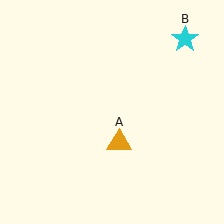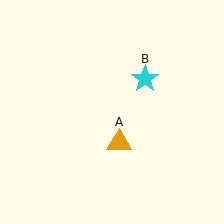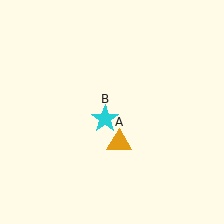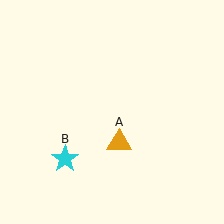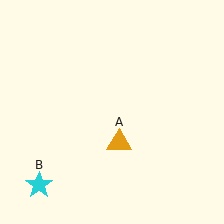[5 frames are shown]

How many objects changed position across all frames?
1 object changed position: cyan star (object B).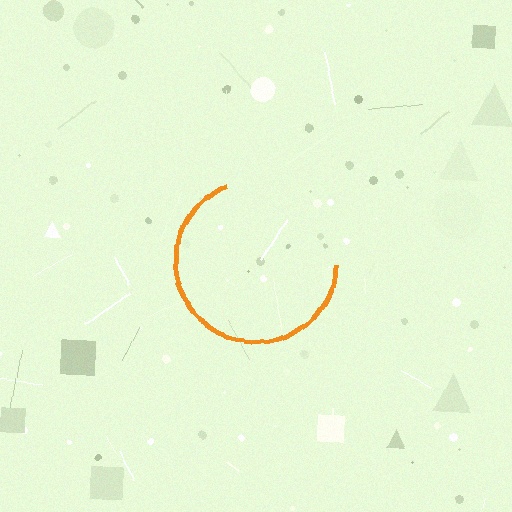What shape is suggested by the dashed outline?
The dashed outline suggests a circle.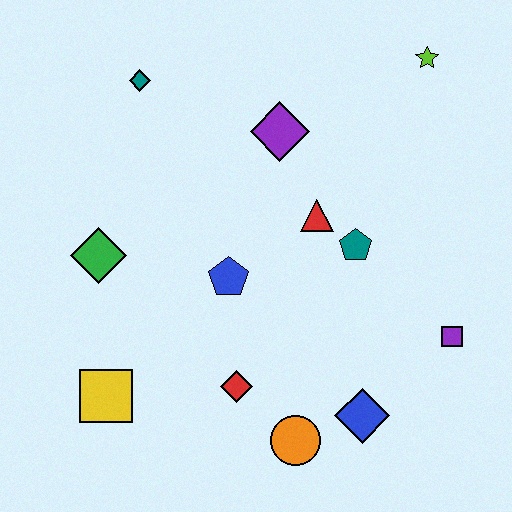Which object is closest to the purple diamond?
The red triangle is closest to the purple diamond.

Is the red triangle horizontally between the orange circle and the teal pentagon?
Yes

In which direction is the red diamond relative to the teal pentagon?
The red diamond is below the teal pentagon.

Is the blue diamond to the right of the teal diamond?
Yes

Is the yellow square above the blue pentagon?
No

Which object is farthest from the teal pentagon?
The yellow square is farthest from the teal pentagon.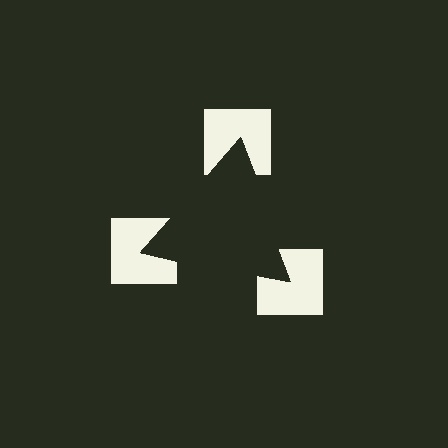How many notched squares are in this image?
There are 3 — one at each vertex of the illusory triangle.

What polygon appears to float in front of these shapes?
An illusory triangle — its edges are inferred from the aligned wedge cuts in the notched squares, not physically drawn.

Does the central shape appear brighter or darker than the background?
It typically appears slightly darker than the background, even though no actual brightness change is drawn.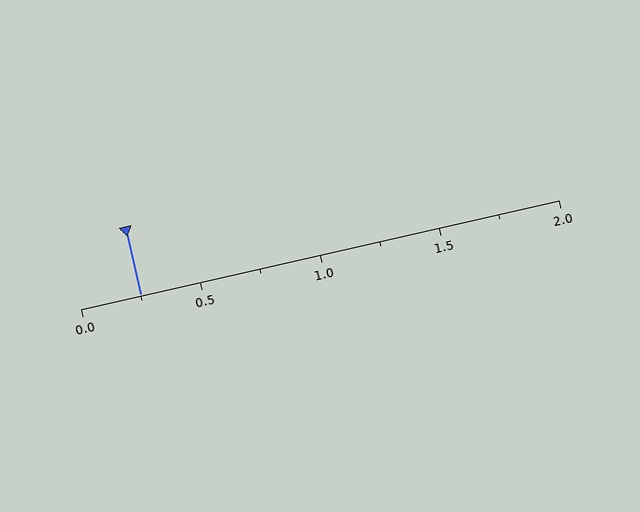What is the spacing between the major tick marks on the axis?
The major ticks are spaced 0.5 apart.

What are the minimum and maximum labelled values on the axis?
The axis runs from 0.0 to 2.0.